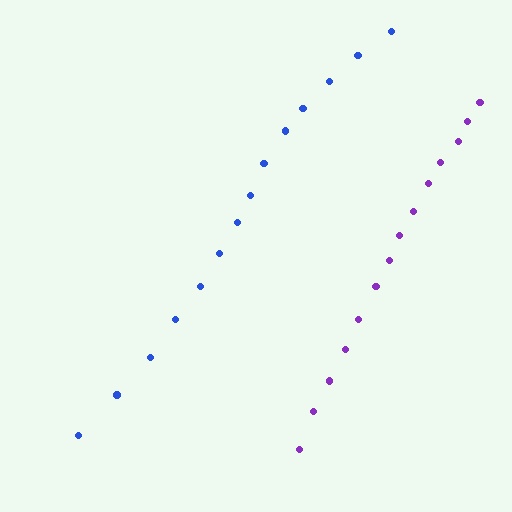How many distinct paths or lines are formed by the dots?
There are 2 distinct paths.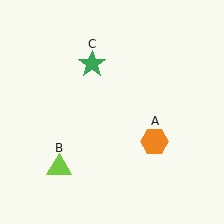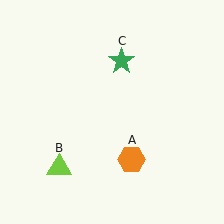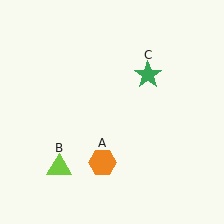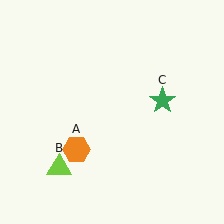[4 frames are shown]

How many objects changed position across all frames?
2 objects changed position: orange hexagon (object A), green star (object C).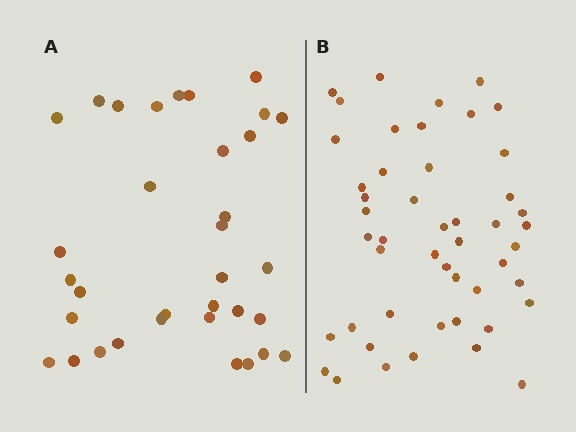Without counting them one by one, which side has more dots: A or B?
Region B (the right region) has more dots.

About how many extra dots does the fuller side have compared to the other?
Region B has approximately 15 more dots than region A.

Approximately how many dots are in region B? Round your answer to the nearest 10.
About 50 dots. (The exact count is 48, which rounds to 50.)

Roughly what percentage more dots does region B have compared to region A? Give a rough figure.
About 40% more.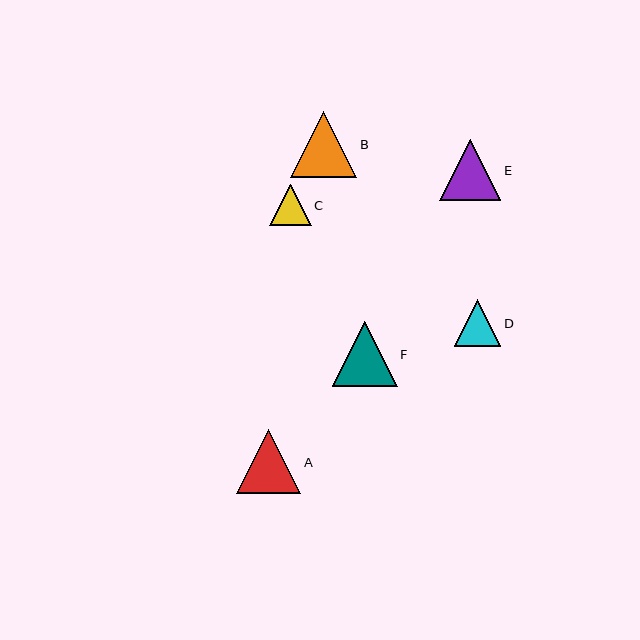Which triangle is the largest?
Triangle B is the largest with a size of approximately 66 pixels.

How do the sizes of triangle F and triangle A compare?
Triangle F and triangle A are approximately the same size.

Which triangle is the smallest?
Triangle C is the smallest with a size of approximately 42 pixels.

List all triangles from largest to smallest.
From largest to smallest: B, F, A, E, D, C.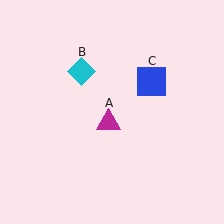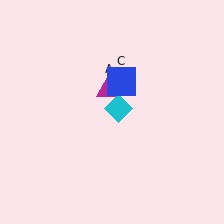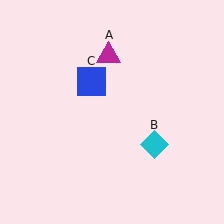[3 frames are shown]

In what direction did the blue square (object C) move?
The blue square (object C) moved left.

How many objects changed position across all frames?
3 objects changed position: magenta triangle (object A), cyan diamond (object B), blue square (object C).